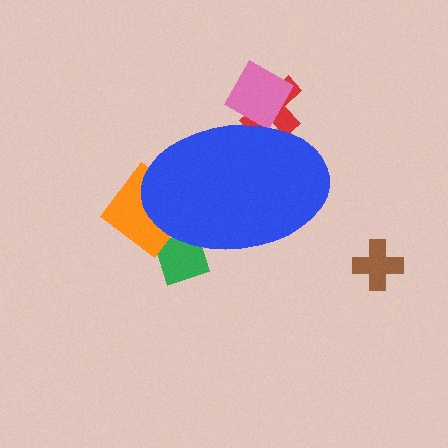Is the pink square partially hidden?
Yes, the pink square is partially hidden behind the blue ellipse.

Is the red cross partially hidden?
Yes, the red cross is partially hidden behind the blue ellipse.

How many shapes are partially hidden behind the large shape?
4 shapes are partially hidden.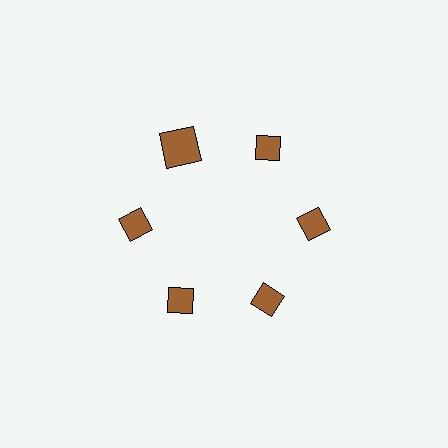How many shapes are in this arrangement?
There are 6 shapes arranged in a ring pattern.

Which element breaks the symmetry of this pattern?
The brown square at roughly the 11 o'clock position breaks the symmetry. All other shapes are brown diamonds.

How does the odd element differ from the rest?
It has a different shape: square instead of diamond.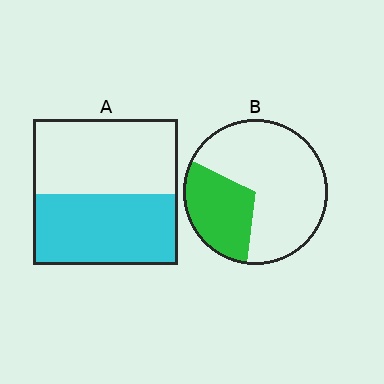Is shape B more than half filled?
No.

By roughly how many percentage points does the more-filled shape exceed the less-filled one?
By roughly 20 percentage points (A over B).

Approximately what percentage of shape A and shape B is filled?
A is approximately 50% and B is approximately 30%.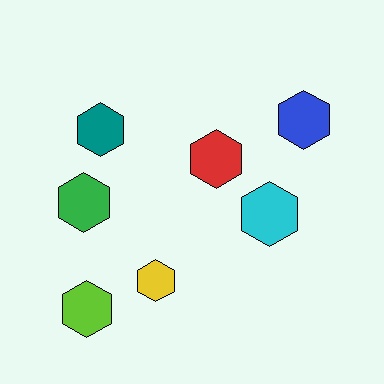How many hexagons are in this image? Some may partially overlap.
There are 7 hexagons.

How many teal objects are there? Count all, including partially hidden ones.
There is 1 teal object.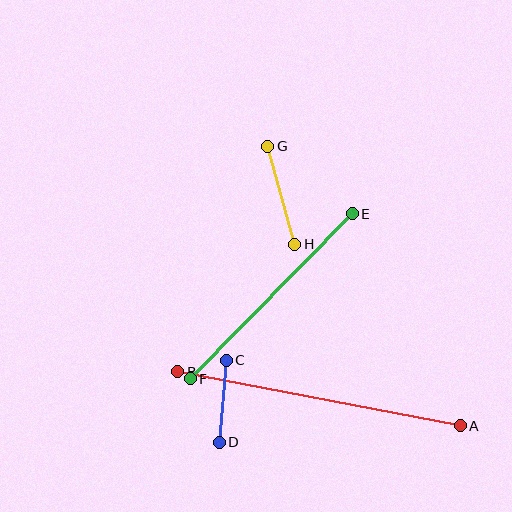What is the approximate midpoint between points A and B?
The midpoint is at approximately (319, 399) pixels.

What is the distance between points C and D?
The distance is approximately 82 pixels.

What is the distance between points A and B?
The distance is approximately 287 pixels.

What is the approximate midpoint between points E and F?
The midpoint is at approximately (271, 296) pixels.